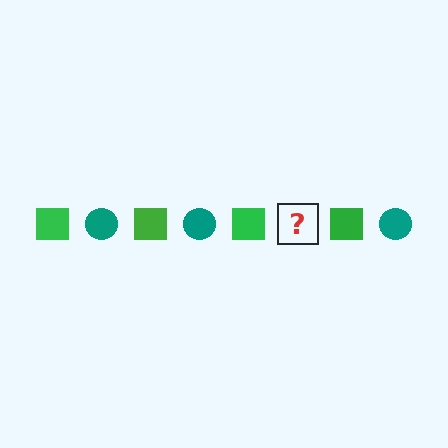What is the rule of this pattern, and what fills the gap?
The rule is that the pattern alternates between green square and teal circle. The gap should be filled with a teal circle.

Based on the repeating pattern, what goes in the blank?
The blank should be a teal circle.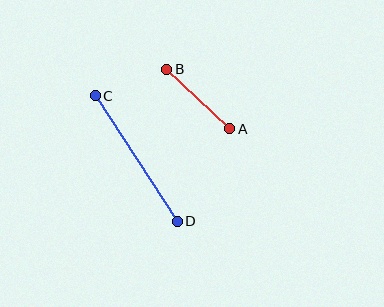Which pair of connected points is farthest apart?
Points C and D are farthest apart.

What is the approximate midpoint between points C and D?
The midpoint is at approximately (136, 159) pixels.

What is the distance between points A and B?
The distance is approximately 86 pixels.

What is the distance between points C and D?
The distance is approximately 150 pixels.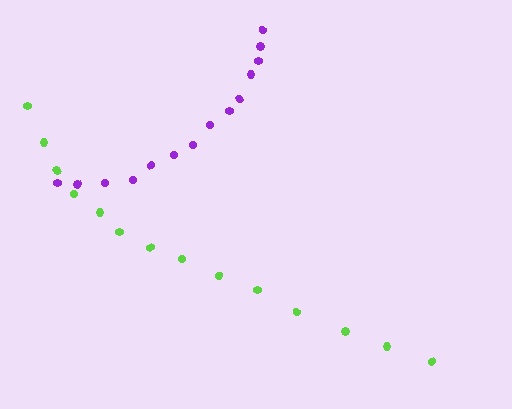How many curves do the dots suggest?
There are 2 distinct paths.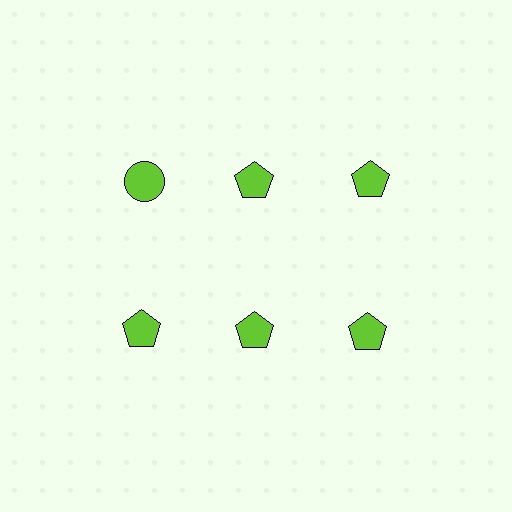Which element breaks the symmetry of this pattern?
The lime circle in the top row, leftmost column breaks the symmetry. All other shapes are lime pentagons.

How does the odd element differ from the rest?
It has a different shape: circle instead of pentagon.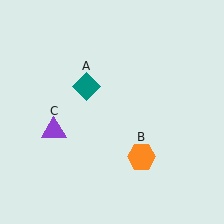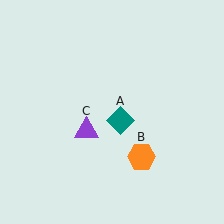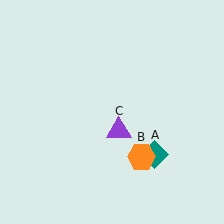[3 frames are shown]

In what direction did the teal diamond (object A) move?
The teal diamond (object A) moved down and to the right.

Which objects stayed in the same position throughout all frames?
Orange hexagon (object B) remained stationary.